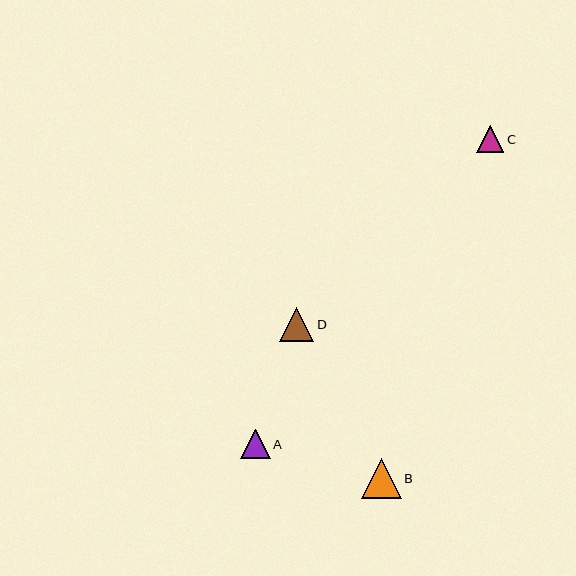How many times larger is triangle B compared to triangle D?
Triangle B is approximately 1.2 times the size of triangle D.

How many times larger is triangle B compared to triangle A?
Triangle B is approximately 1.4 times the size of triangle A.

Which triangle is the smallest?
Triangle C is the smallest with a size of approximately 27 pixels.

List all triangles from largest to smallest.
From largest to smallest: B, D, A, C.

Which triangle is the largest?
Triangle B is the largest with a size of approximately 40 pixels.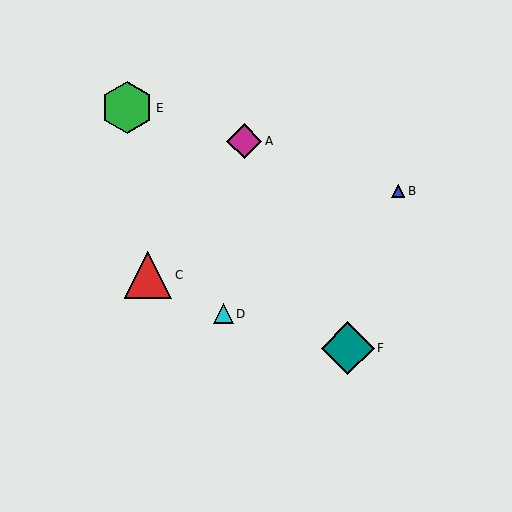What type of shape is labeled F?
Shape F is a teal diamond.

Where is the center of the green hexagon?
The center of the green hexagon is at (127, 108).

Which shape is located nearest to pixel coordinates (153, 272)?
The red triangle (labeled C) at (148, 275) is nearest to that location.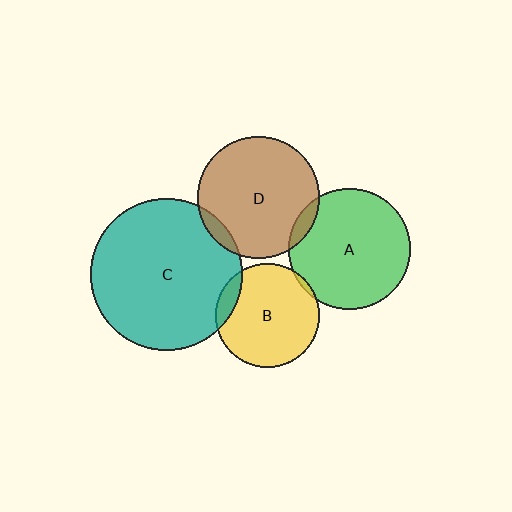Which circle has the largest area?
Circle C (teal).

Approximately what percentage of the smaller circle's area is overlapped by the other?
Approximately 5%.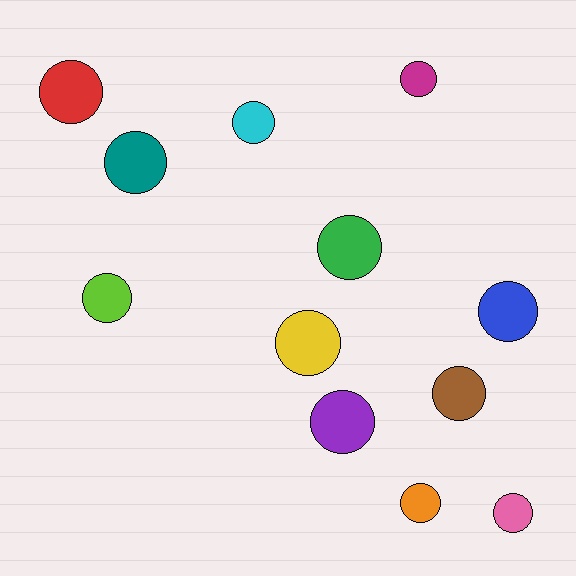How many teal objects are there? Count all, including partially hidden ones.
There is 1 teal object.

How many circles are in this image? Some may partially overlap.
There are 12 circles.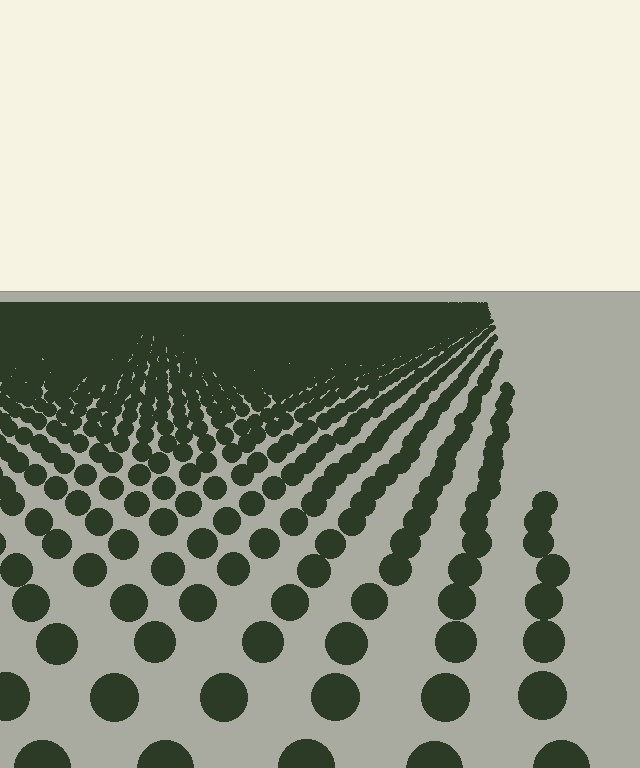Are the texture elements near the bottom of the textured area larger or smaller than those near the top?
Larger. Near the bottom, elements are closer to the viewer and appear at a bigger on-screen size.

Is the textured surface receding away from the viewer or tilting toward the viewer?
The surface is receding away from the viewer. Texture elements get smaller and denser toward the top.